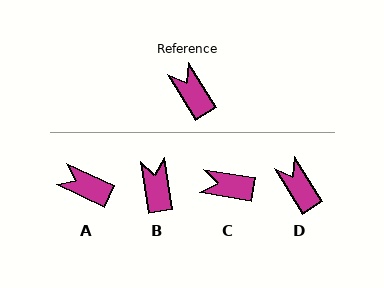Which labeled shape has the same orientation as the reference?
D.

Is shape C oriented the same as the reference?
No, it is off by about 49 degrees.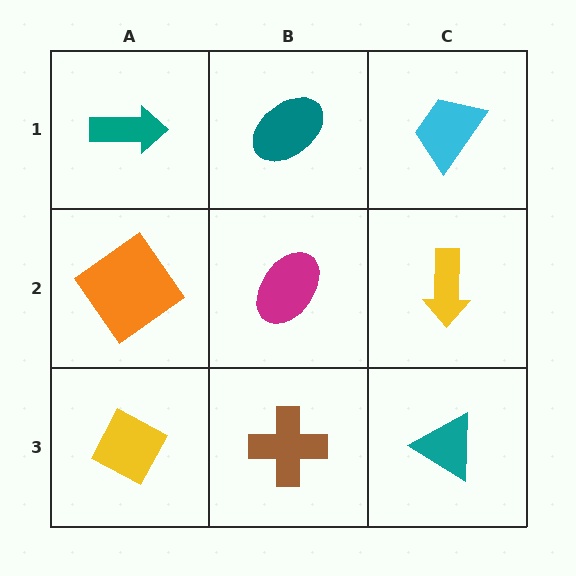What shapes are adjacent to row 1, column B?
A magenta ellipse (row 2, column B), a teal arrow (row 1, column A), a cyan trapezoid (row 1, column C).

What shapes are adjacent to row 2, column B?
A teal ellipse (row 1, column B), a brown cross (row 3, column B), an orange diamond (row 2, column A), a yellow arrow (row 2, column C).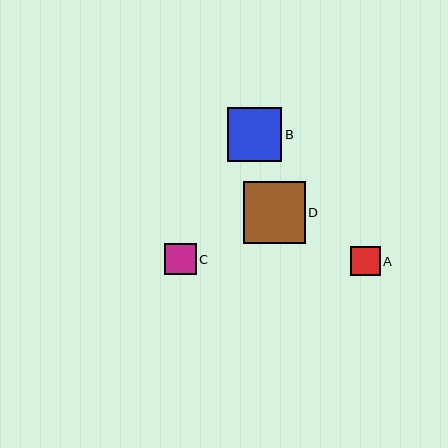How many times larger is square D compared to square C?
Square D is approximately 1.9 times the size of square C.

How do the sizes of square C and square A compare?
Square C and square A are approximately the same size.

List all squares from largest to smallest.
From largest to smallest: D, B, C, A.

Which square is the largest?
Square D is the largest with a size of approximately 61 pixels.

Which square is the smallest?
Square A is the smallest with a size of approximately 30 pixels.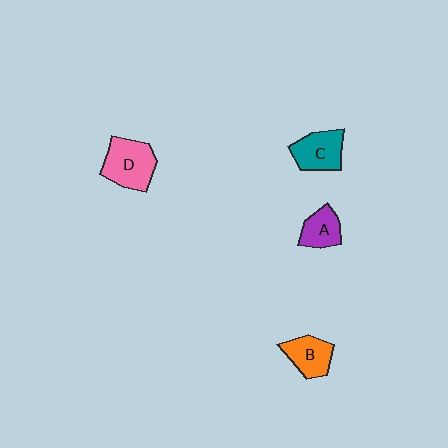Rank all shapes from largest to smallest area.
From largest to smallest: D (pink), C (teal), B (orange), A (purple).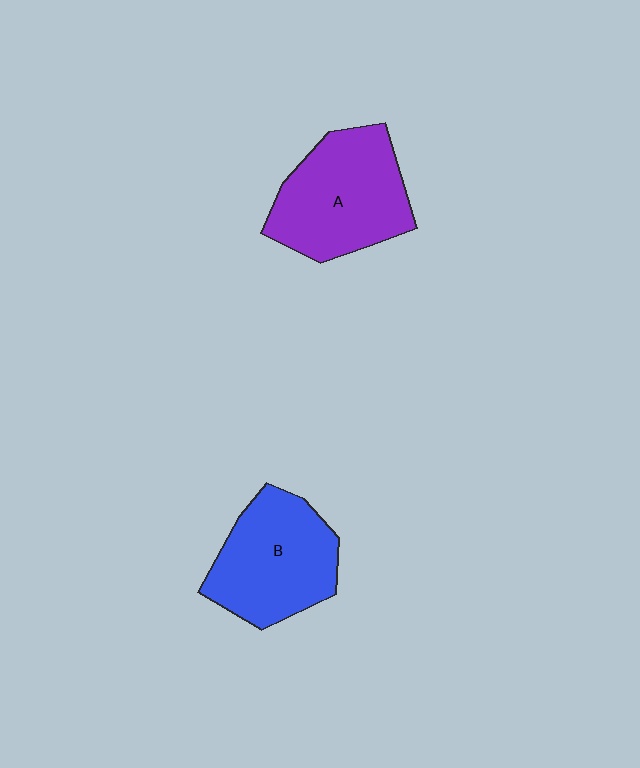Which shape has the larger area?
Shape A (purple).